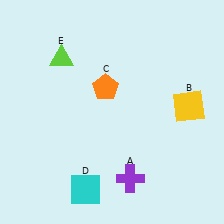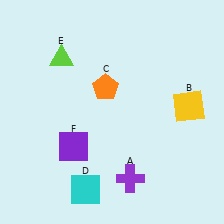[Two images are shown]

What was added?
A purple square (F) was added in Image 2.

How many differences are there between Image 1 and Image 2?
There is 1 difference between the two images.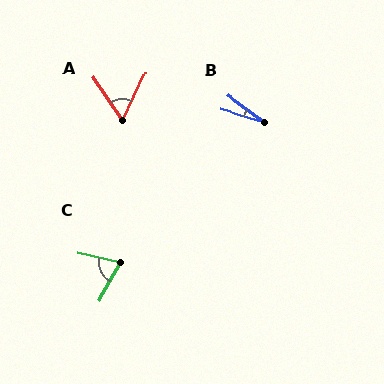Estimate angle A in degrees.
Approximately 59 degrees.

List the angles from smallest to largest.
B (20°), A (59°), C (73°).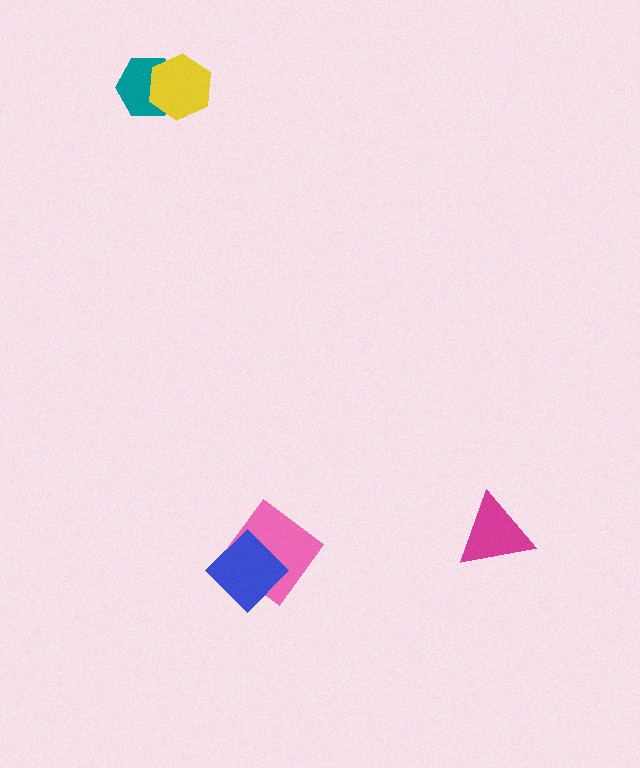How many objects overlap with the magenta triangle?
0 objects overlap with the magenta triangle.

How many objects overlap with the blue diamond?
1 object overlaps with the blue diamond.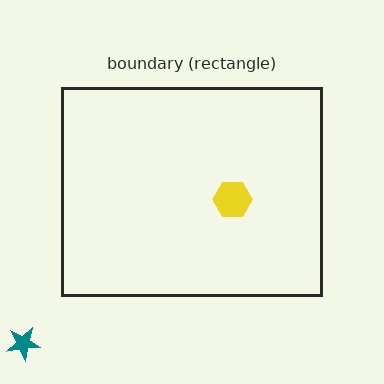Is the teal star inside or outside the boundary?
Outside.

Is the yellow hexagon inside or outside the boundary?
Inside.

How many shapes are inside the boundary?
1 inside, 1 outside.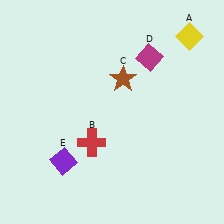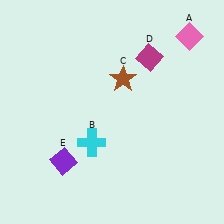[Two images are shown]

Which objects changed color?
A changed from yellow to pink. B changed from red to cyan.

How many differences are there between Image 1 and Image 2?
There are 2 differences between the two images.